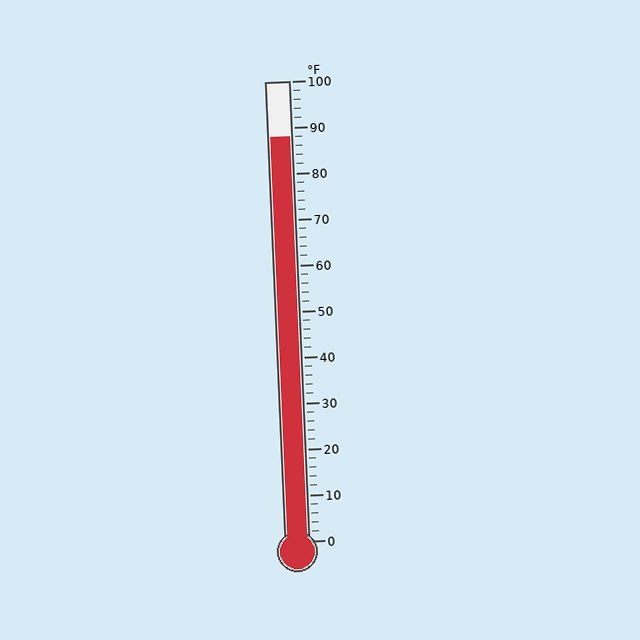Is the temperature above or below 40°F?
The temperature is above 40°F.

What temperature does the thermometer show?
The thermometer shows approximately 88°F.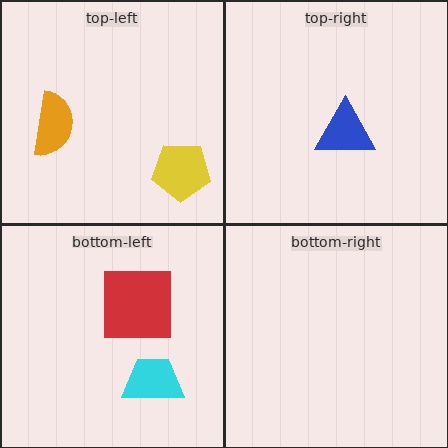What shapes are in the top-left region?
The yellow pentagon, the orange semicircle.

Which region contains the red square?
The bottom-left region.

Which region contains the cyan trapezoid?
The bottom-left region.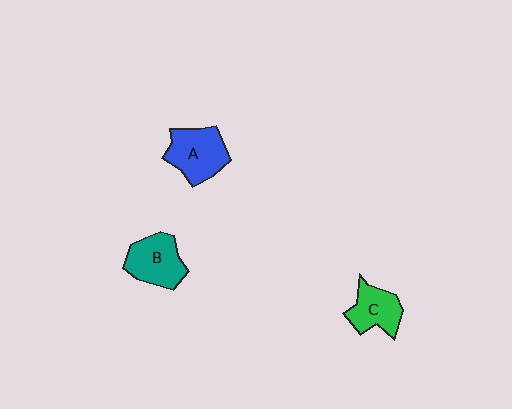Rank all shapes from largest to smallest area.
From largest to smallest: A (blue), B (teal), C (green).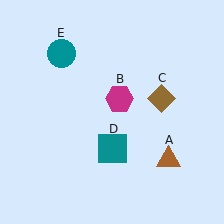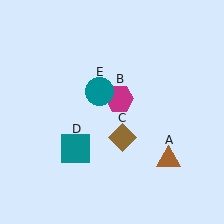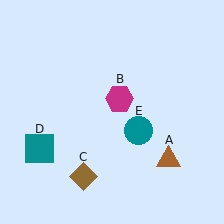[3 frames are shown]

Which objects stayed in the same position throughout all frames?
Brown triangle (object A) and magenta hexagon (object B) remained stationary.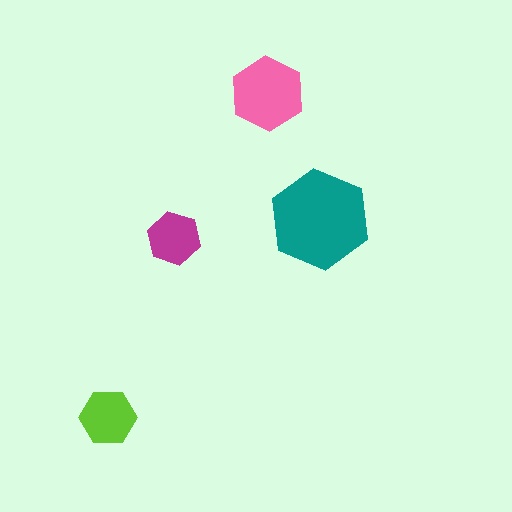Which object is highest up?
The pink hexagon is topmost.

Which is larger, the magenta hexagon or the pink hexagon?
The pink one.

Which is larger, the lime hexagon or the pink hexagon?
The pink one.